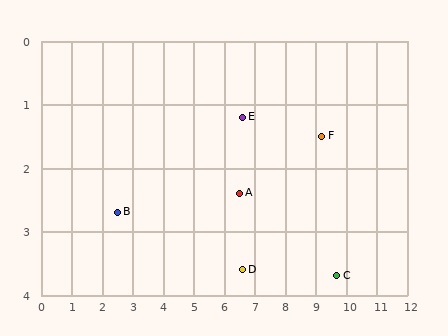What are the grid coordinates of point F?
Point F is at approximately (9.2, 1.5).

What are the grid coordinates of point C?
Point C is at approximately (9.7, 3.7).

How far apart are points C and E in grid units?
Points C and E are about 4.0 grid units apart.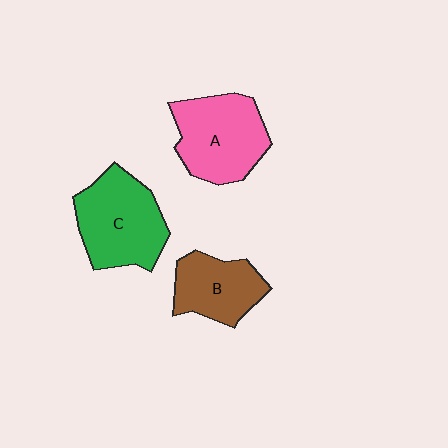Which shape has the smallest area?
Shape B (brown).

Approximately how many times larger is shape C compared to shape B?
Approximately 1.4 times.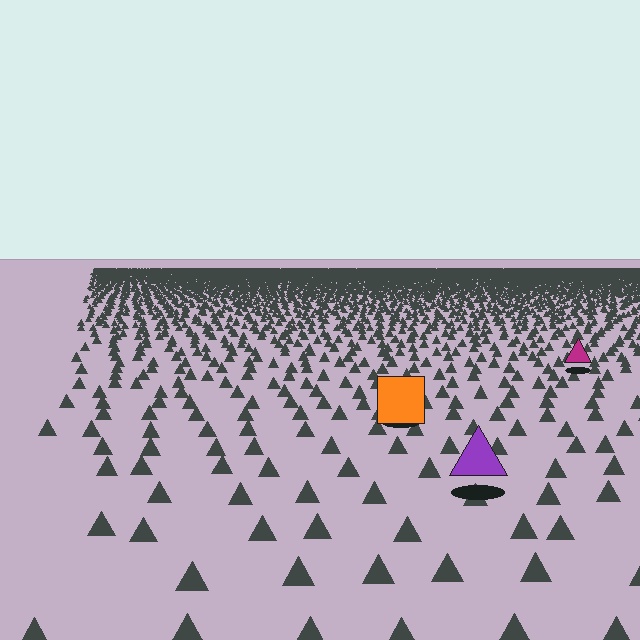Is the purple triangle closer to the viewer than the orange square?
Yes. The purple triangle is closer — you can tell from the texture gradient: the ground texture is coarser near it.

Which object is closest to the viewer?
The purple triangle is closest. The texture marks near it are larger and more spread out.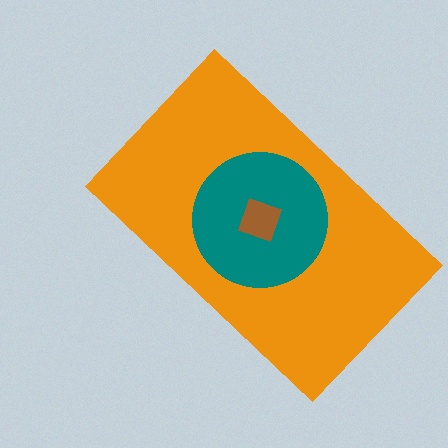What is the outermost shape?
The orange rectangle.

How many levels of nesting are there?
3.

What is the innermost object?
The brown square.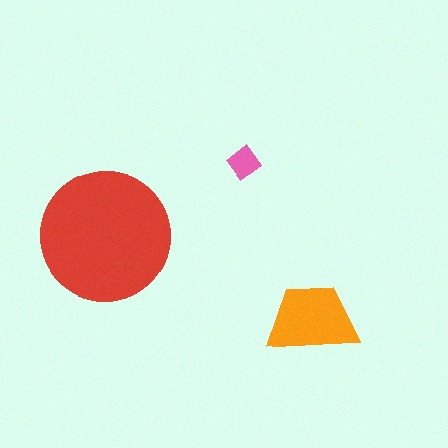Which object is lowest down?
The orange trapezoid is bottommost.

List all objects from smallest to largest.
The pink diamond, the orange trapezoid, the red circle.